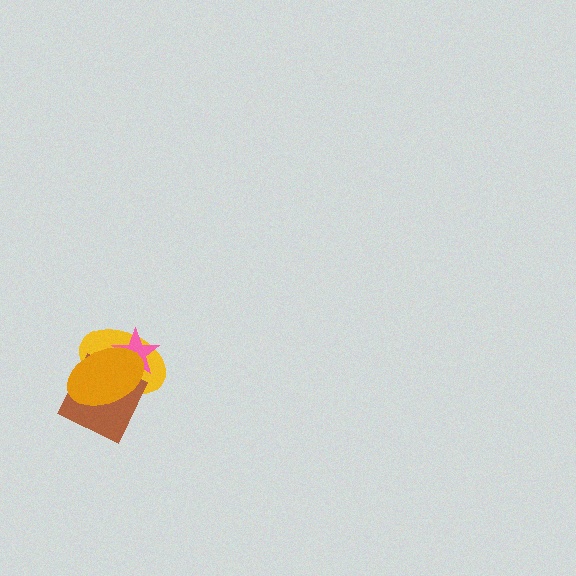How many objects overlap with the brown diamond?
3 objects overlap with the brown diamond.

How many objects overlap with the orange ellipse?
3 objects overlap with the orange ellipse.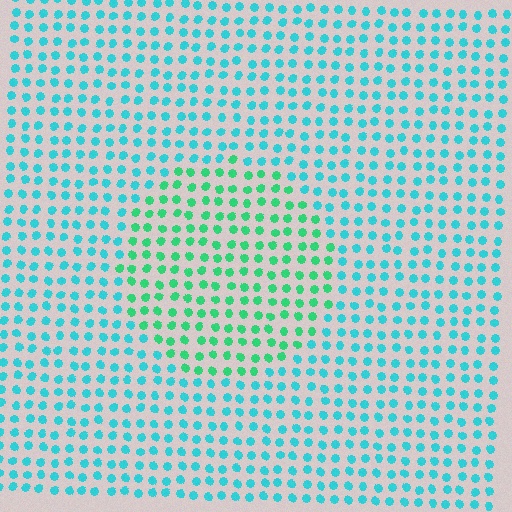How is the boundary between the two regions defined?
The boundary is defined purely by a slight shift in hue (about 37 degrees). Spacing, size, and orientation are identical on both sides.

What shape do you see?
I see a circle.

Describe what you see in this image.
The image is filled with small cyan elements in a uniform arrangement. A circle-shaped region is visible where the elements are tinted to a slightly different hue, forming a subtle color boundary.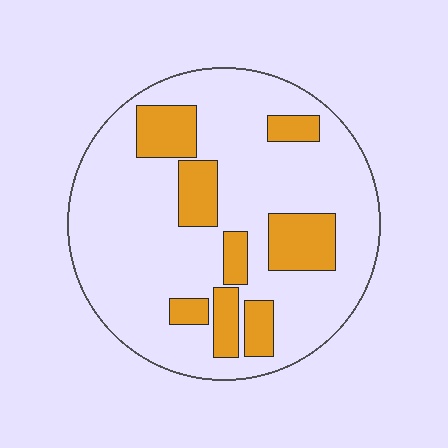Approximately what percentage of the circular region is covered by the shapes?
Approximately 20%.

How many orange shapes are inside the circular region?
8.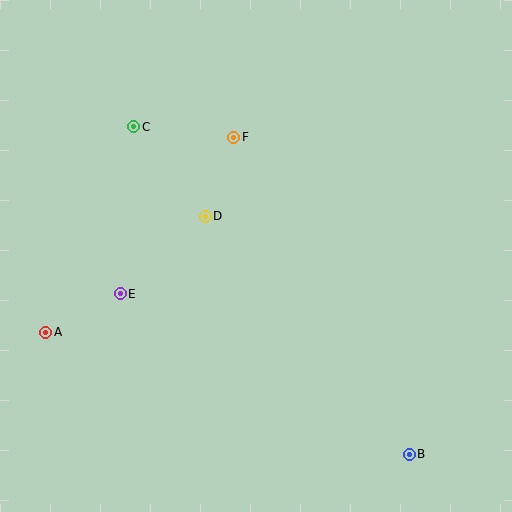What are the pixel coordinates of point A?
Point A is at (46, 332).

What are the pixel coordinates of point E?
Point E is at (120, 294).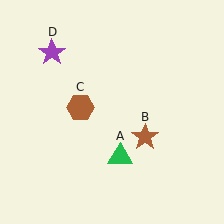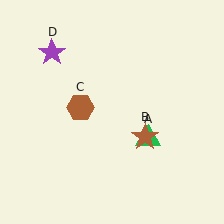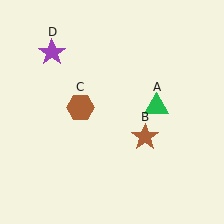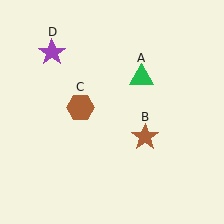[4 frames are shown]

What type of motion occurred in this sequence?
The green triangle (object A) rotated counterclockwise around the center of the scene.